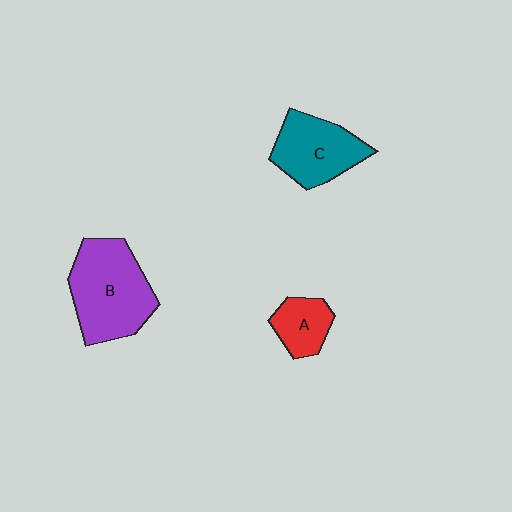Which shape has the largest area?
Shape B (purple).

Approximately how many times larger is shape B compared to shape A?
Approximately 2.4 times.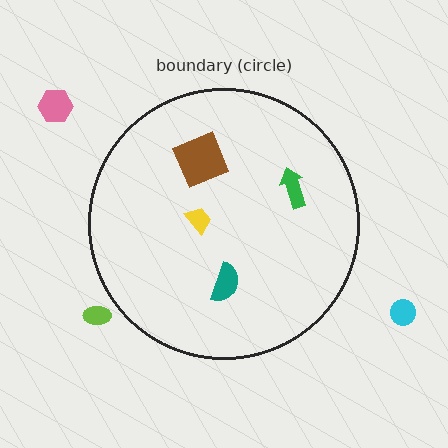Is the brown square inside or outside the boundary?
Inside.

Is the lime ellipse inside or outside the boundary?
Outside.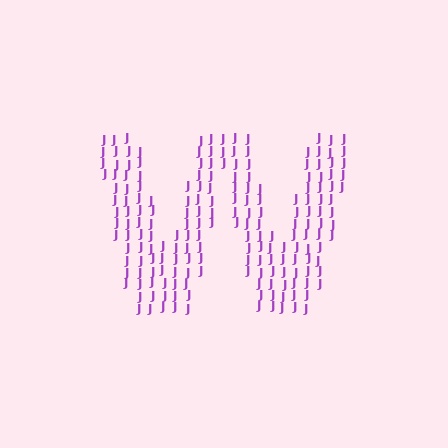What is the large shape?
The large shape is the letter W.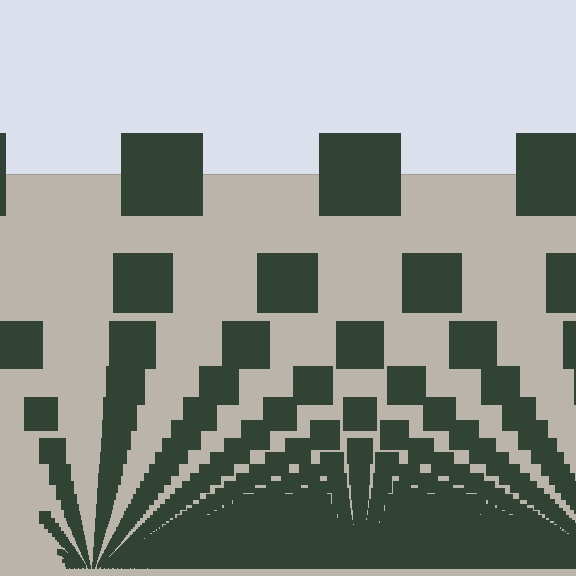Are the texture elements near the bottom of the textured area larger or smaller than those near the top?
Smaller. The gradient is inverted — elements near the bottom are smaller and denser.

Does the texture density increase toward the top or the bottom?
Density increases toward the bottom.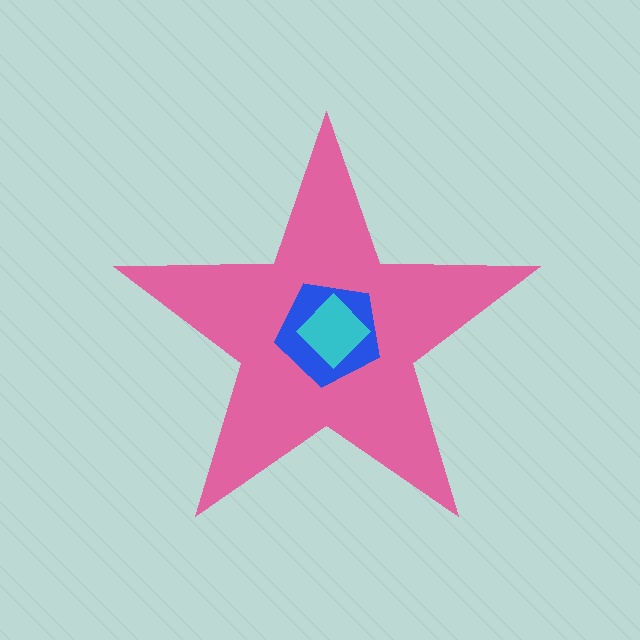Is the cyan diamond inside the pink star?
Yes.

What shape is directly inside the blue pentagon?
The cyan diamond.